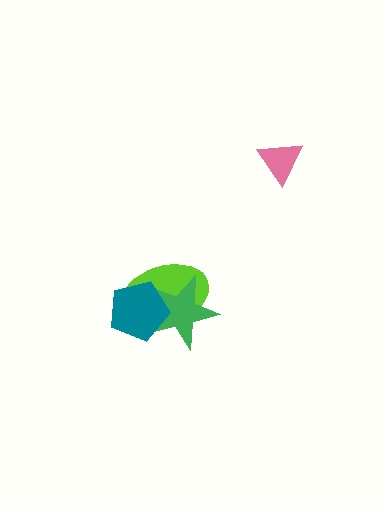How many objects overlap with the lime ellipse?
2 objects overlap with the lime ellipse.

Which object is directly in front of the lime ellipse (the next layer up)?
The green star is directly in front of the lime ellipse.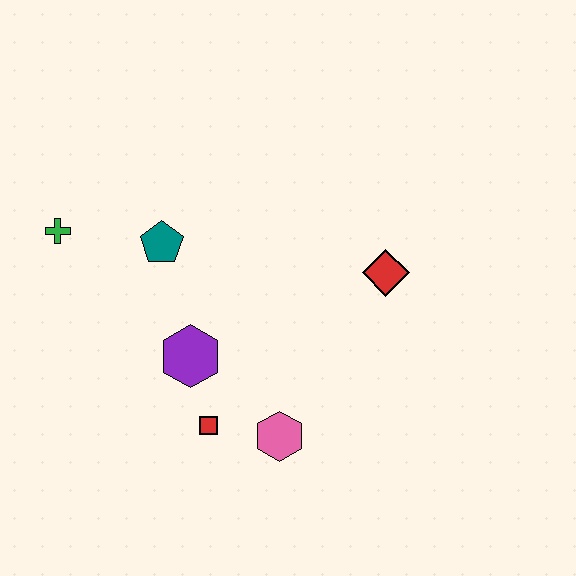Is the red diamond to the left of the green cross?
No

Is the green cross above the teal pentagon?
Yes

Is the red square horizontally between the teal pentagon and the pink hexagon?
Yes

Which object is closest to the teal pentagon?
The green cross is closest to the teal pentagon.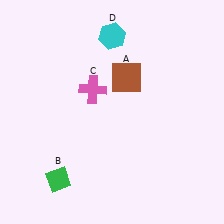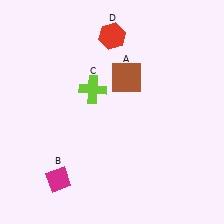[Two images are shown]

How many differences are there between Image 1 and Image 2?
There are 3 differences between the two images.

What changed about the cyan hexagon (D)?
In Image 1, D is cyan. In Image 2, it changed to red.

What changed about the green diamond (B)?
In Image 1, B is green. In Image 2, it changed to magenta.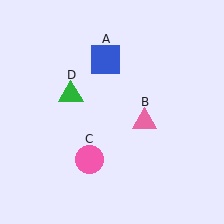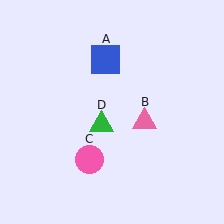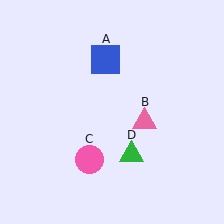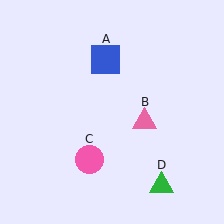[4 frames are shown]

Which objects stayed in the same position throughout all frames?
Blue square (object A) and pink triangle (object B) and pink circle (object C) remained stationary.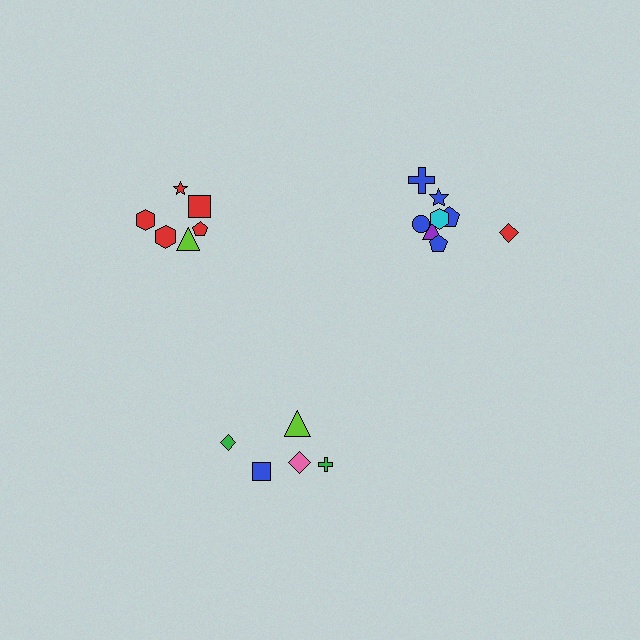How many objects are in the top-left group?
There are 6 objects.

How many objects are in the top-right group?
There are 8 objects.